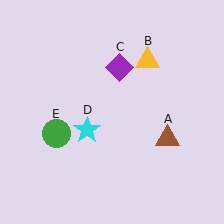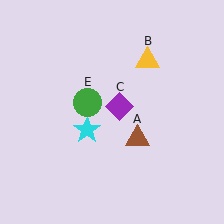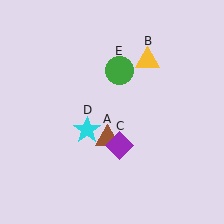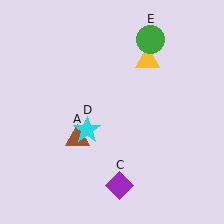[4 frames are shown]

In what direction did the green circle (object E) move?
The green circle (object E) moved up and to the right.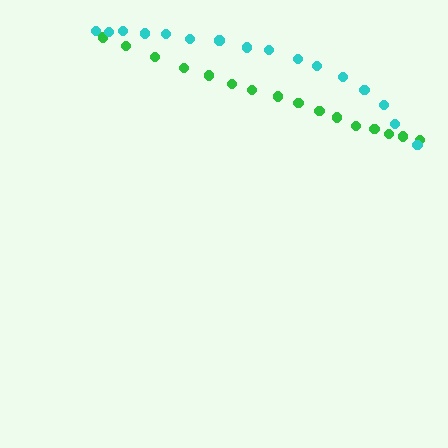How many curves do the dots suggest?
There are 2 distinct paths.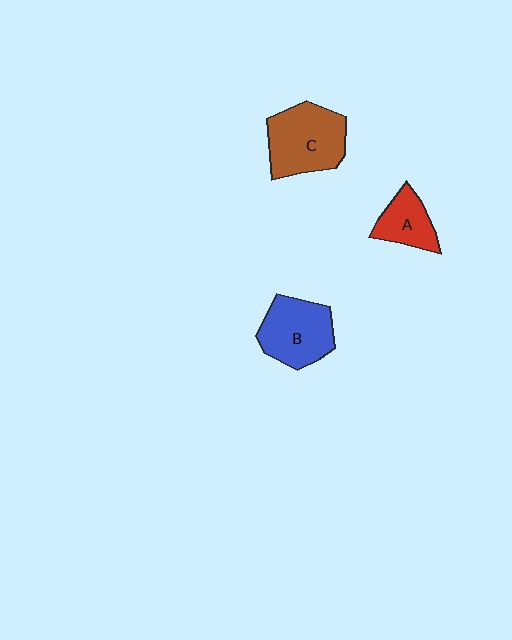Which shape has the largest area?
Shape C (brown).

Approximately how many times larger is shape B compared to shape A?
Approximately 1.6 times.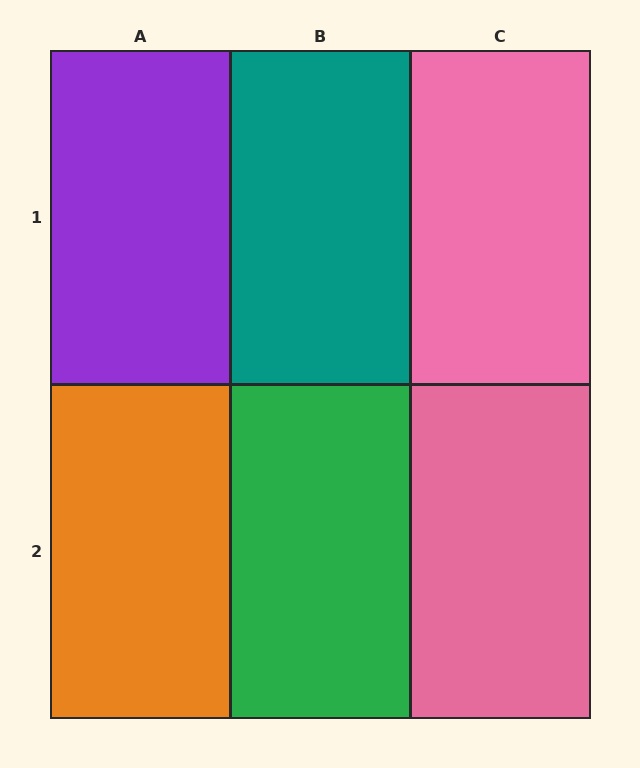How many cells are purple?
1 cell is purple.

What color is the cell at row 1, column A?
Purple.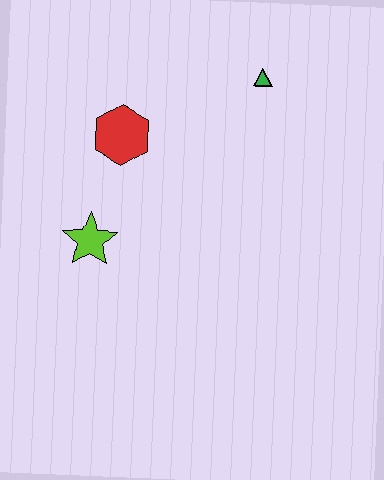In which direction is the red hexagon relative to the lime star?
The red hexagon is above the lime star.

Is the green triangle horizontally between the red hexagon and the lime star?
No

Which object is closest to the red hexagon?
The lime star is closest to the red hexagon.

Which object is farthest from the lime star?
The green triangle is farthest from the lime star.